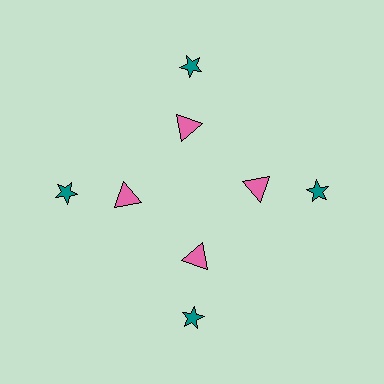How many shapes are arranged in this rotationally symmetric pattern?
There are 8 shapes, arranged in 4 groups of 2.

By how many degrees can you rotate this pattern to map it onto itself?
The pattern maps onto itself every 90 degrees of rotation.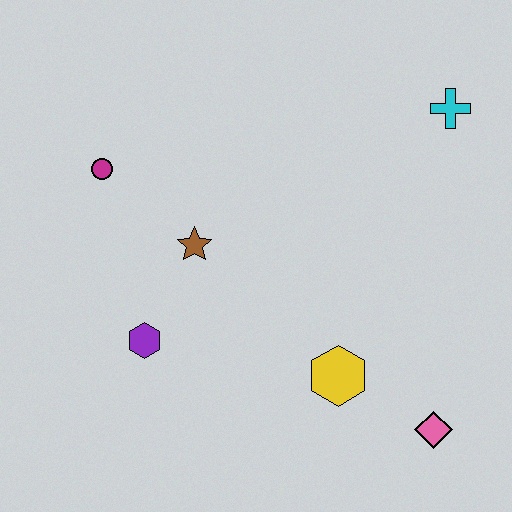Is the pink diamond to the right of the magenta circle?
Yes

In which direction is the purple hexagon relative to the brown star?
The purple hexagon is below the brown star.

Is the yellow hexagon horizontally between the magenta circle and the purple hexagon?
No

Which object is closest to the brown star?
The purple hexagon is closest to the brown star.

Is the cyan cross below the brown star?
No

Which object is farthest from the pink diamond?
The magenta circle is farthest from the pink diamond.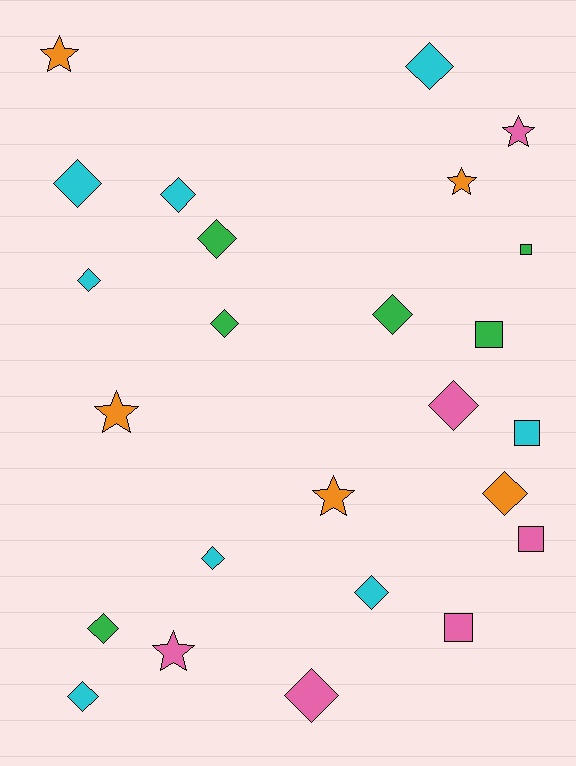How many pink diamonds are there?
There are 2 pink diamonds.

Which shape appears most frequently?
Diamond, with 14 objects.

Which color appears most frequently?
Cyan, with 8 objects.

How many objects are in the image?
There are 25 objects.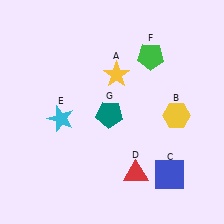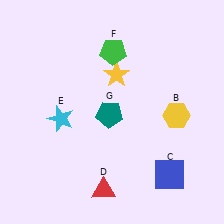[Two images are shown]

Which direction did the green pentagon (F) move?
The green pentagon (F) moved left.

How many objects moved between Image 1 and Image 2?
2 objects moved between the two images.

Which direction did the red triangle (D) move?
The red triangle (D) moved left.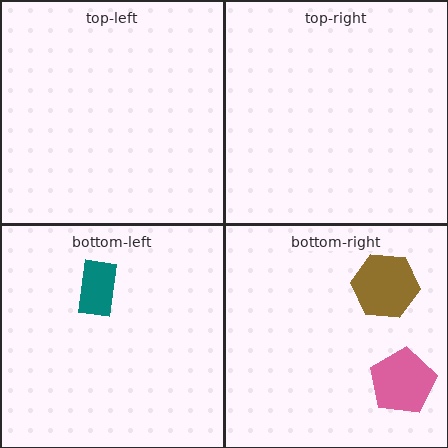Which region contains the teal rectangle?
The bottom-left region.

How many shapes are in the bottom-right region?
2.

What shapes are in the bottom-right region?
The pink pentagon, the brown hexagon.